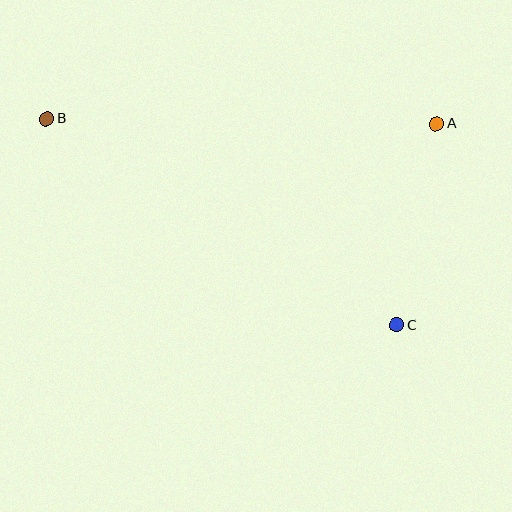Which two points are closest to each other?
Points A and C are closest to each other.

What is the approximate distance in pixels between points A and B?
The distance between A and B is approximately 389 pixels.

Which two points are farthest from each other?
Points B and C are farthest from each other.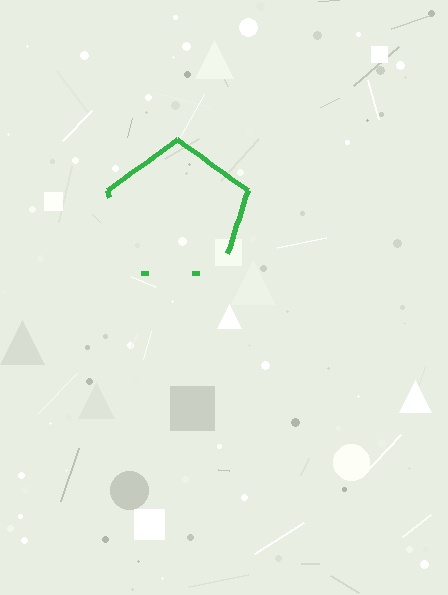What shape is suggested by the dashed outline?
The dashed outline suggests a pentagon.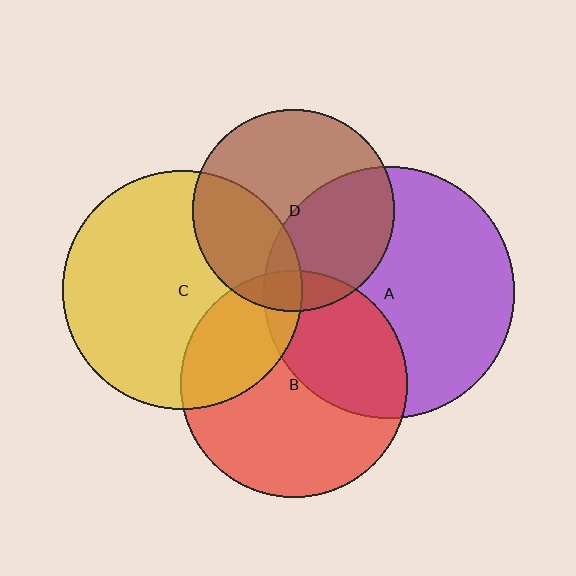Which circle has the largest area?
Circle A (purple).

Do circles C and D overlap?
Yes.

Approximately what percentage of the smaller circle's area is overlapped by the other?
Approximately 30%.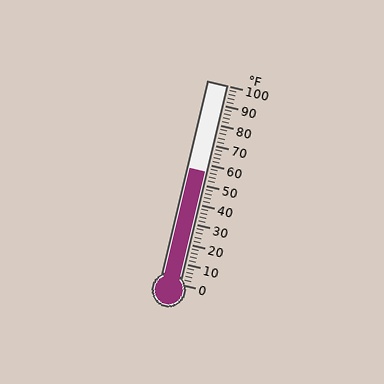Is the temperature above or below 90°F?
The temperature is below 90°F.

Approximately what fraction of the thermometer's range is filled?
The thermometer is filled to approximately 55% of its range.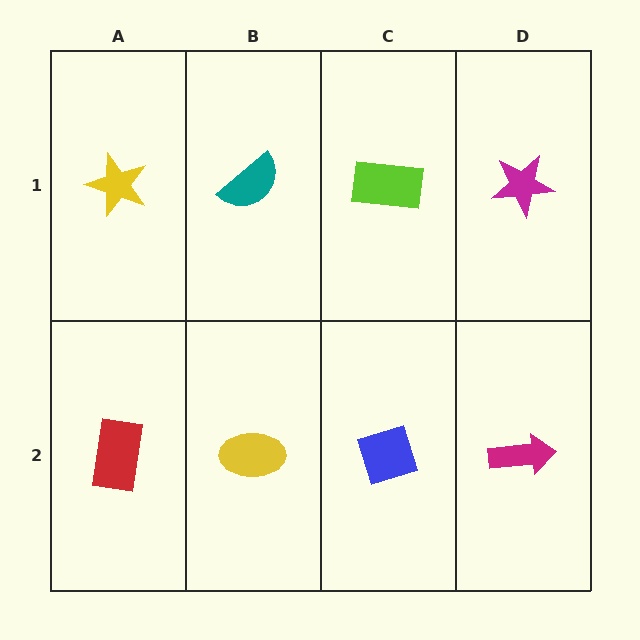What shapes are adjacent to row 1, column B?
A yellow ellipse (row 2, column B), a yellow star (row 1, column A), a lime rectangle (row 1, column C).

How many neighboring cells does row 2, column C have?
3.